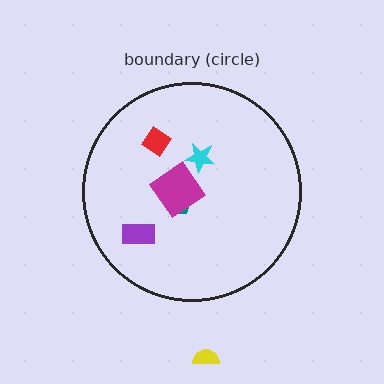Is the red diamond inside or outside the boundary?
Inside.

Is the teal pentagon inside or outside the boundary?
Inside.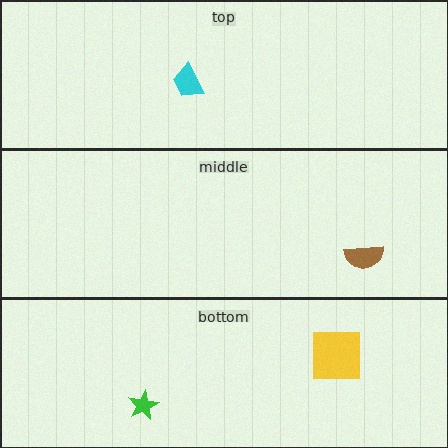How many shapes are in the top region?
1.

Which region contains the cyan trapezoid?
The top region.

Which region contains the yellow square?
The bottom region.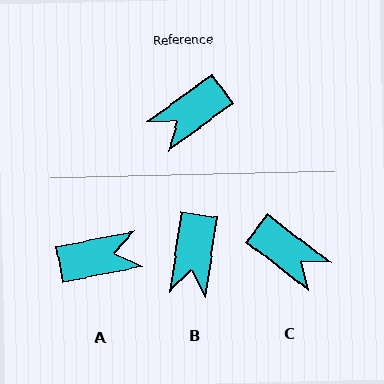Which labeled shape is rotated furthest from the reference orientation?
A, about 155 degrees away.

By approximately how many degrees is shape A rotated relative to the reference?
Approximately 155 degrees counter-clockwise.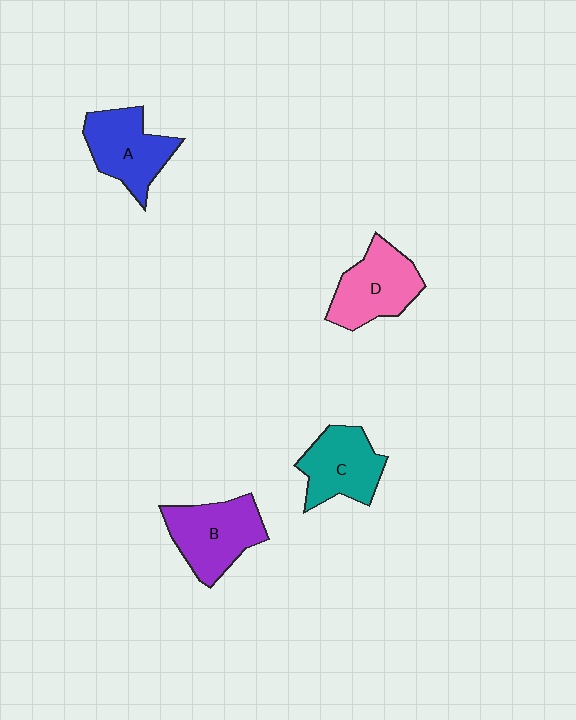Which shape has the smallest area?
Shape C (teal).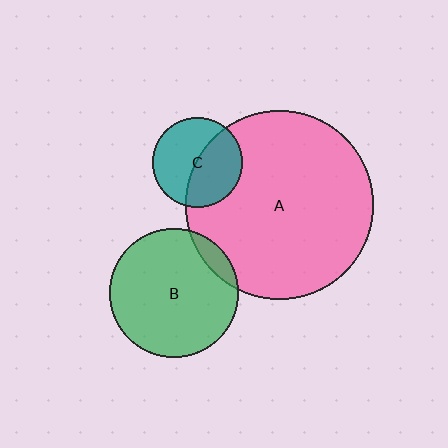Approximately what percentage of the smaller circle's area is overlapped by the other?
Approximately 10%.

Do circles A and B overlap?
Yes.